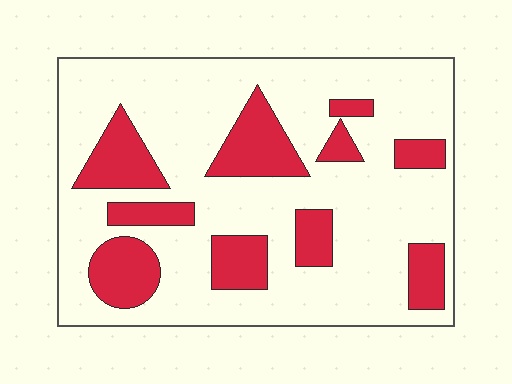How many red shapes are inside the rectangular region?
10.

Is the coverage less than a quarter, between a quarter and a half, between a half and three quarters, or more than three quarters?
Between a quarter and a half.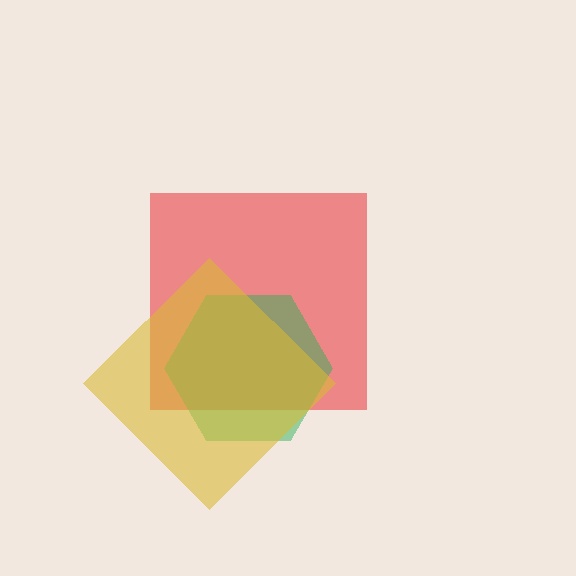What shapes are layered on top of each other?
The layered shapes are: a red square, a green hexagon, a yellow diamond.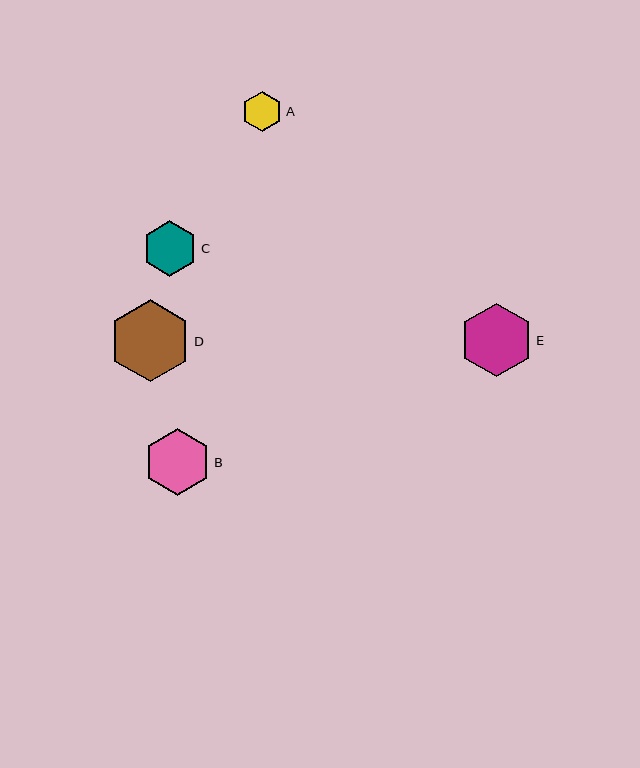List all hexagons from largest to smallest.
From largest to smallest: D, E, B, C, A.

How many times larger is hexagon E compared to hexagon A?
Hexagon E is approximately 1.8 times the size of hexagon A.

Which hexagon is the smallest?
Hexagon A is the smallest with a size of approximately 40 pixels.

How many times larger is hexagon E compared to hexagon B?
Hexagon E is approximately 1.1 times the size of hexagon B.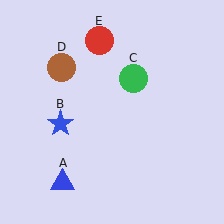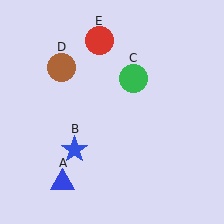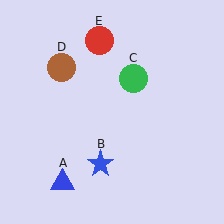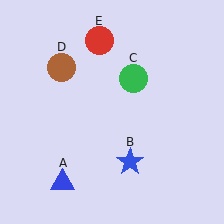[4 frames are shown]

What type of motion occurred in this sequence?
The blue star (object B) rotated counterclockwise around the center of the scene.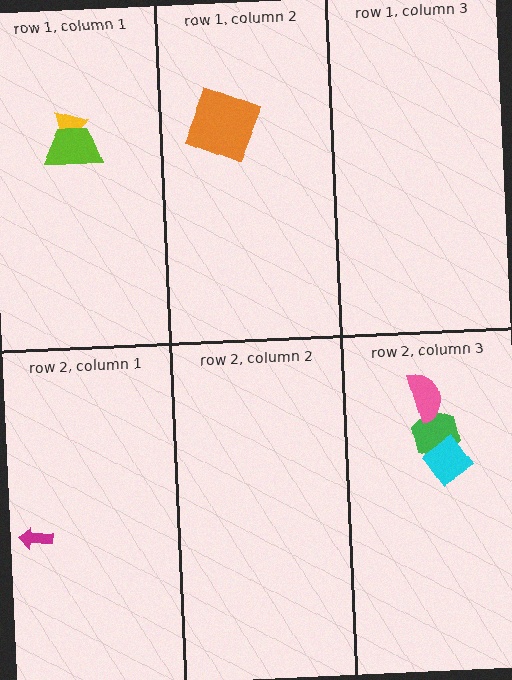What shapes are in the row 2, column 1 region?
The magenta arrow.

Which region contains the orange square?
The row 1, column 2 region.